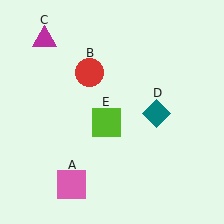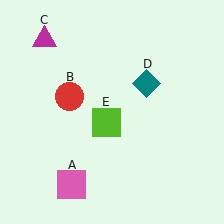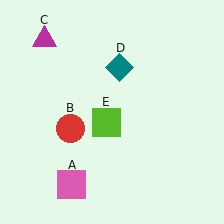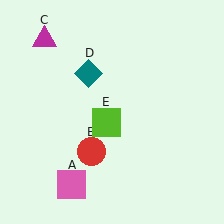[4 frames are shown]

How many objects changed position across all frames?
2 objects changed position: red circle (object B), teal diamond (object D).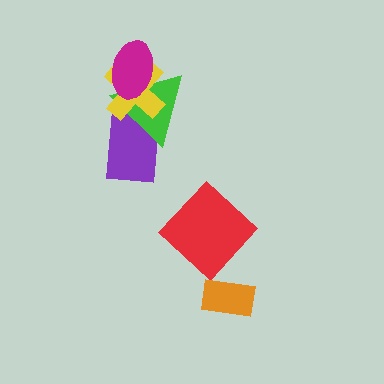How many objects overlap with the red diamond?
0 objects overlap with the red diamond.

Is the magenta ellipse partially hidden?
No, no other shape covers it.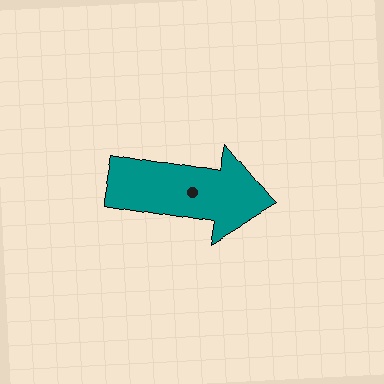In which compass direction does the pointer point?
East.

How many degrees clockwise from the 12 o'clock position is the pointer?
Approximately 100 degrees.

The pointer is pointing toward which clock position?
Roughly 3 o'clock.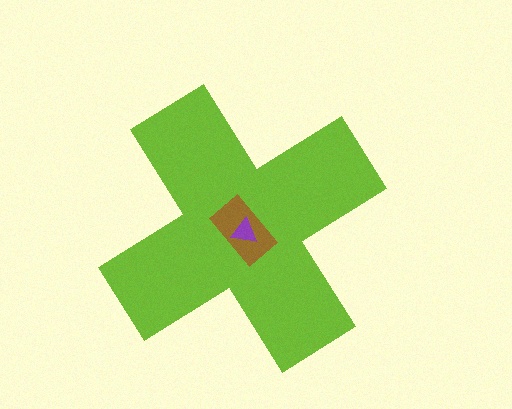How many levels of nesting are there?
3.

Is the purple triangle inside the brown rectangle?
Yes.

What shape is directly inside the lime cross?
The brown rectangle.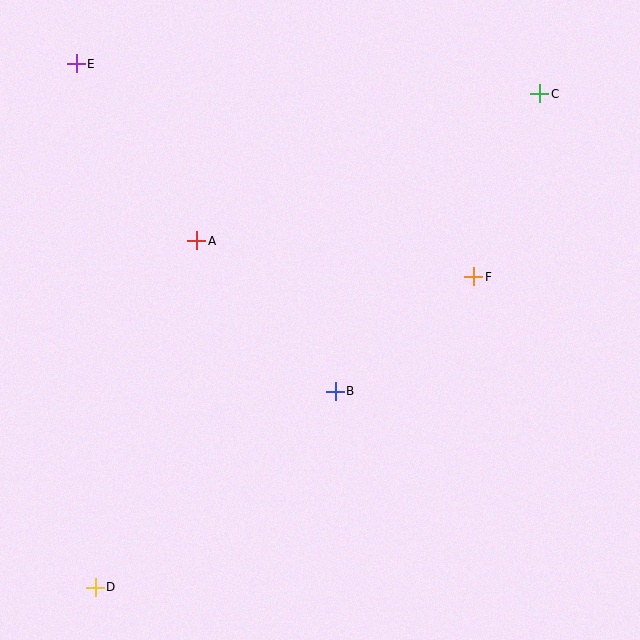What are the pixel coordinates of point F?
Point F is at (474, 277).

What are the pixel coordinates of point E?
Point E is at (76, 64).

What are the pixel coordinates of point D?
Point D is at (95, 587).